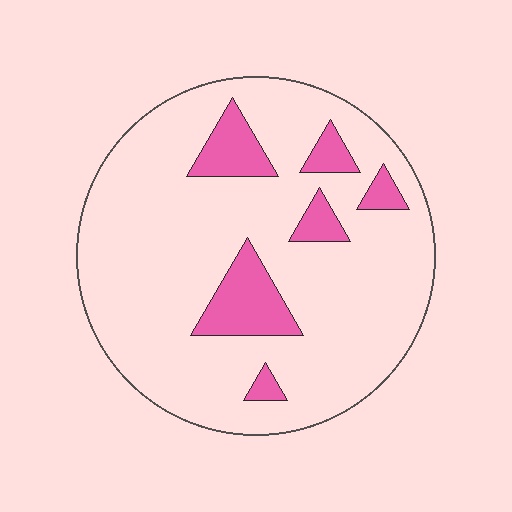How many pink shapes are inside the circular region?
6.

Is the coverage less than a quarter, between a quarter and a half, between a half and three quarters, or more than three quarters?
Less than a quarter.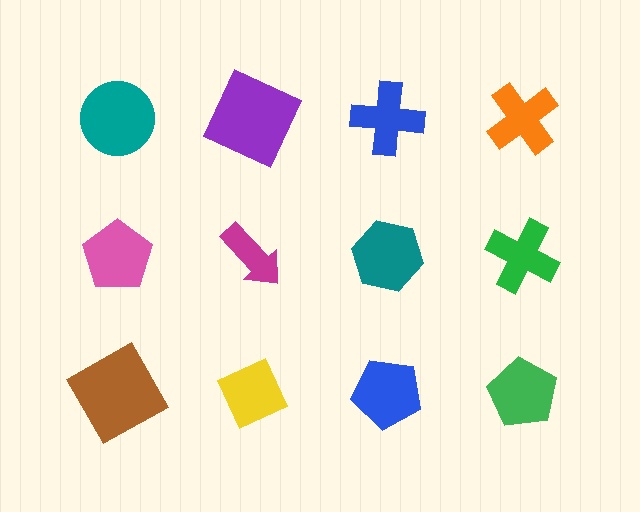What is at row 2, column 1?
A pink pentagon.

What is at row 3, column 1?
A brown square.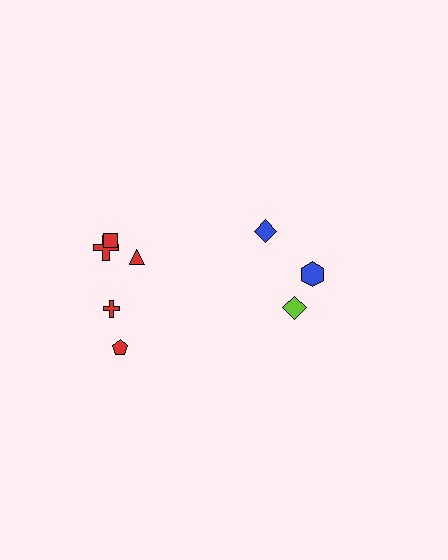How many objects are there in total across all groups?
There are 8 objects.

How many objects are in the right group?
There are 3 objects.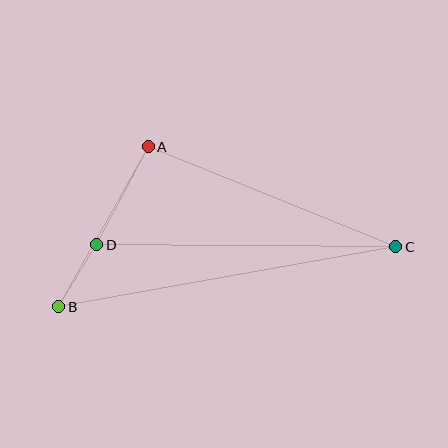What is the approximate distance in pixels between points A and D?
The distance between A and D is approximately 111 pixels.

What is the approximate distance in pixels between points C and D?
The distance between C and D is approximately 299 pixels.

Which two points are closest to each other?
Points B and D are closest to each other.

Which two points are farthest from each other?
Points B and C are farthest from each other.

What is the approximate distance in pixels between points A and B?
The distance between A and B is approximately 183 pixels.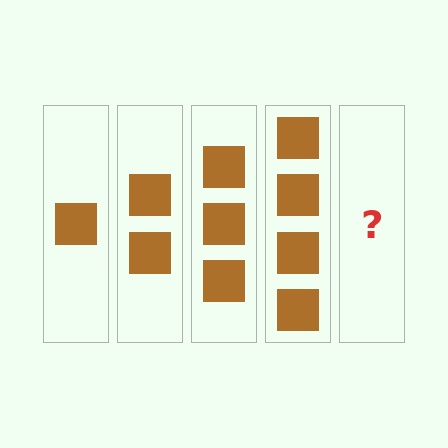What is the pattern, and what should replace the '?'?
The pattern is that each step adds one more square. The '?' should be 5 squares.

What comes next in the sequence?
The next element should be 5 squares.